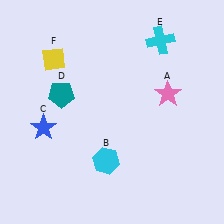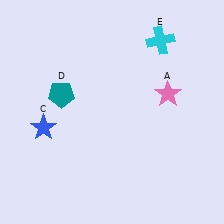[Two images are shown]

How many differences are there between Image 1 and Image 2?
There are 2 differences between the two images.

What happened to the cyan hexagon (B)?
The cyan hexagon (B) was removed in Image 2. It was in the bottom-left area of Image 1.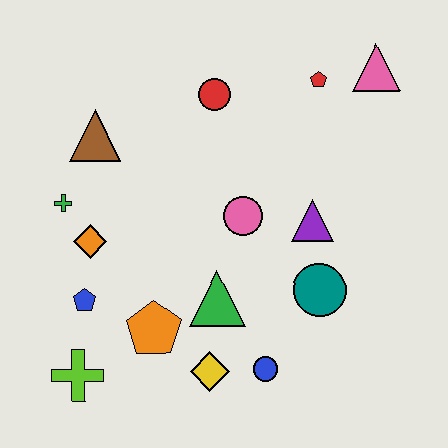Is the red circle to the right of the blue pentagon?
Yes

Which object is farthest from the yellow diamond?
The pink triangle is farthest from the yellow diamond.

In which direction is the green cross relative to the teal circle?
The green cross is to the left of the teal circle.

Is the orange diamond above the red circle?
No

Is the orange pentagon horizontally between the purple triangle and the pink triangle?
No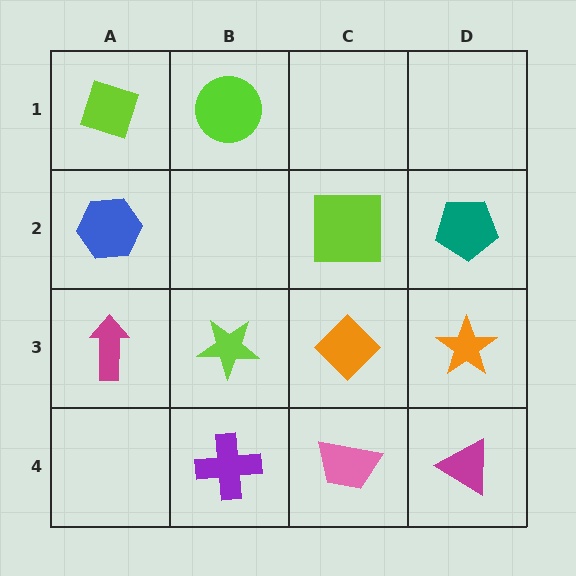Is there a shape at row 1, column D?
No, that cell is empty.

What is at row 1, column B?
A lime circle.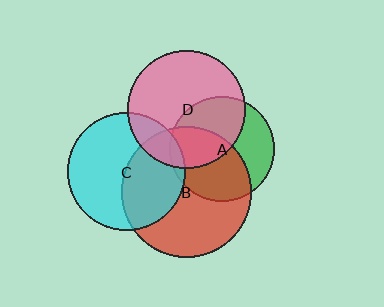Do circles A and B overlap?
Yes.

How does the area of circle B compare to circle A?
Approximately 1.5 times.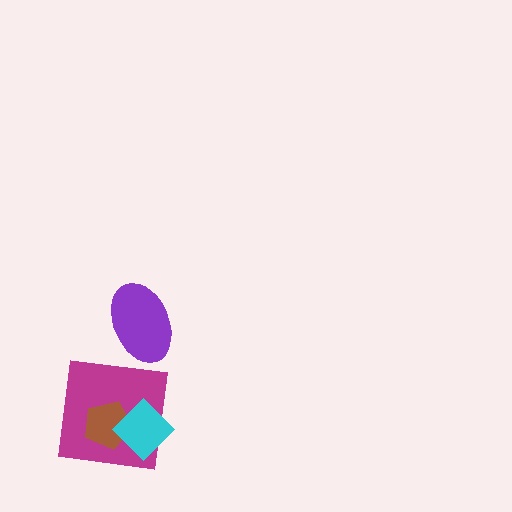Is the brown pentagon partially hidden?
Yes, it is partially covered by another shape.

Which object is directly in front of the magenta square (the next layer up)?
The brown pentagon is directly in front of the magenta square.